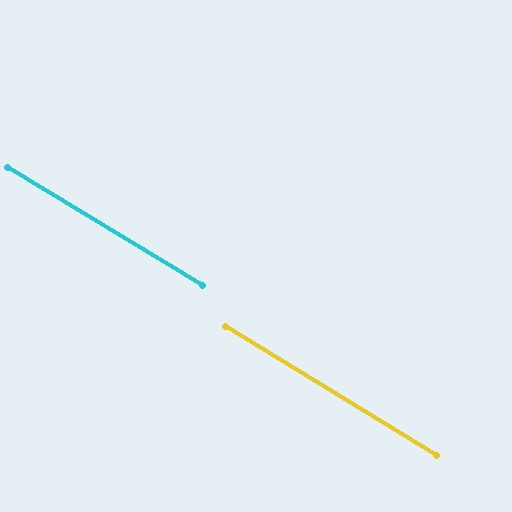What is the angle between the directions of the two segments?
Approximately 1 degree.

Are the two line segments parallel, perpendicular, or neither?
Parallel — their directions differ by only 0.5°.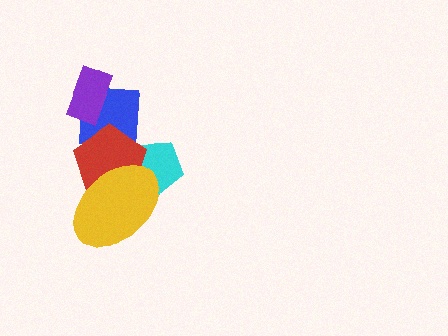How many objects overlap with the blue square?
2 objects overlap with the blue square.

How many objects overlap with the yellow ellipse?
2 objects overlap with the yellow ellipse.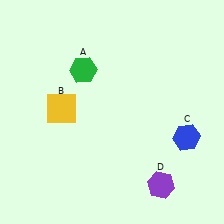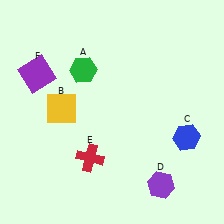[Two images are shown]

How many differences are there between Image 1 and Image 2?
There are 2 differences between the two images.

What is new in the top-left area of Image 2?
A purple square (F) was added in the top-left area of Image 2.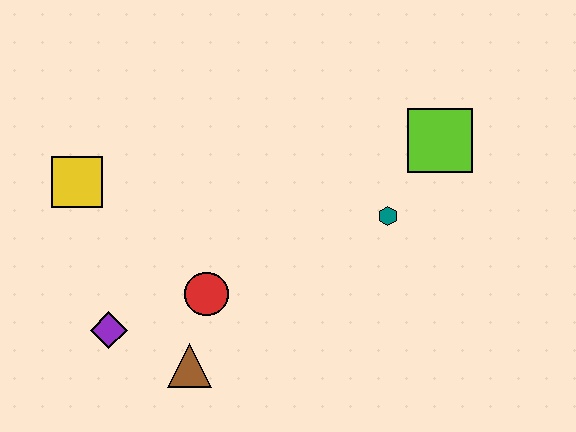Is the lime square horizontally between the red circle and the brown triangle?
No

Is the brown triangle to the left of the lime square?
Yes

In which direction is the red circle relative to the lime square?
The red circle is to the left of the lime square.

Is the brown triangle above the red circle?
No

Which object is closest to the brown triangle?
The red circle is closest to the brown triangle.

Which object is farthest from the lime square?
The purple diamond is farthest from the lime square.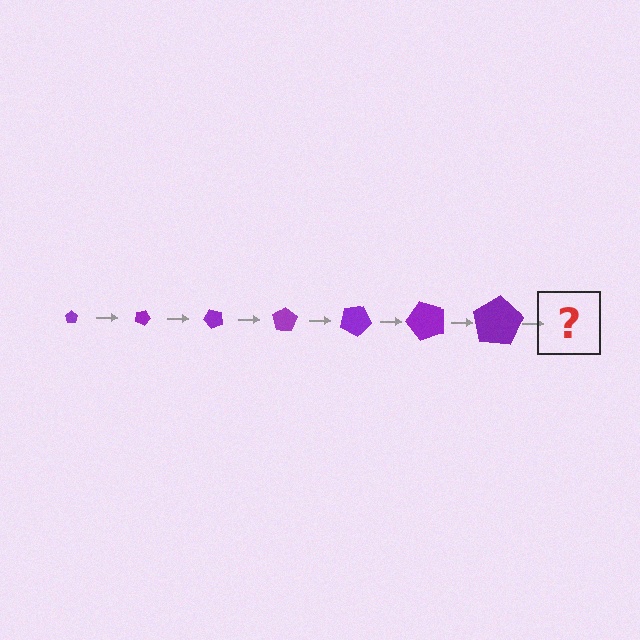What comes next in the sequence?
The next element should be a pentagon, larger than the previous one and rotated 175 degrees from the start.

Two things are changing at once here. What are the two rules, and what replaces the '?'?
The two rules are that the pentagon grows larger each step and it rotates 25 degrees each step. The '?' should be a pentagon, larger than the previous one and rotated 175 degrees from the start.